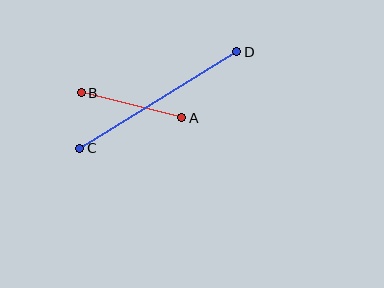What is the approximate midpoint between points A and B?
The midpoint is at approximately (132, 105) pixels.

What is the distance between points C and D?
The distance is approximately 184 pixels.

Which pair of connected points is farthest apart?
Points C and D are farthest apart.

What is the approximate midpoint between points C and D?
The midpoint is at approximately (158, 100) pixels.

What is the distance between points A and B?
The distance is approximately 103 pixels.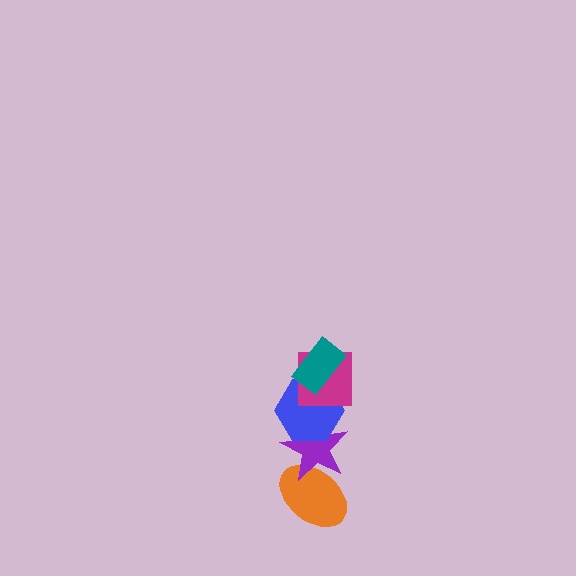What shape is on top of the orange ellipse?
The purple star is on top of the orange ellipse.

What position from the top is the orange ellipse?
The orange ellipse is 5th from the top.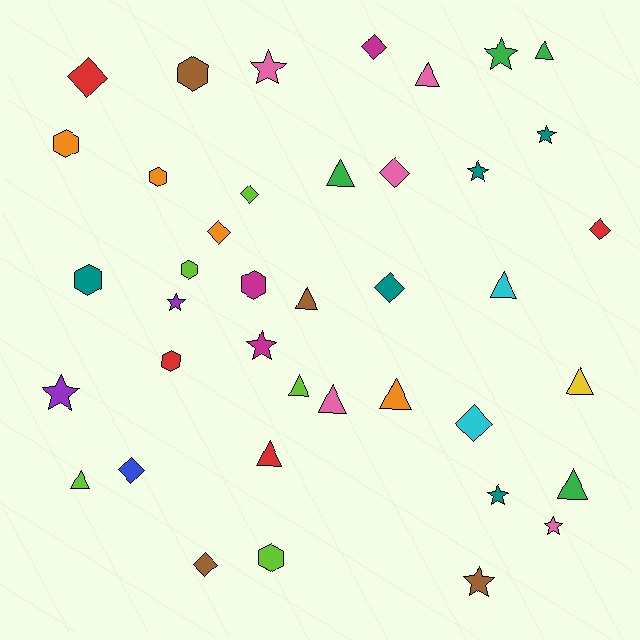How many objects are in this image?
There are 40 objects.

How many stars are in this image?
There are 10 stars.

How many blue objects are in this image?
There is 1 blue object.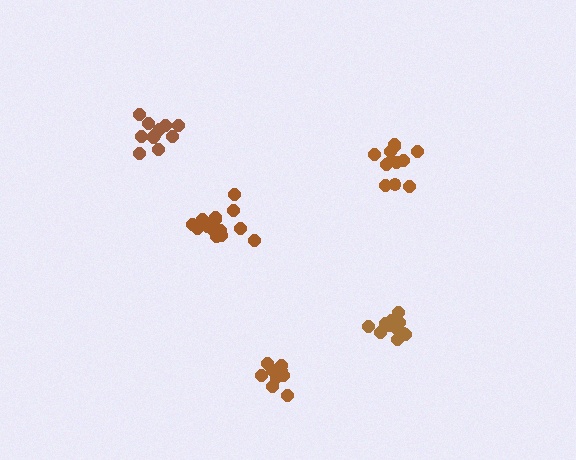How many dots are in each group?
Group 1: 12 dots, Group 2: 11 dots, Group 3: 15 dots, Group 4: 11 dots, Group 5: 10 dots (59 total).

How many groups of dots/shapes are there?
There are 5 groups.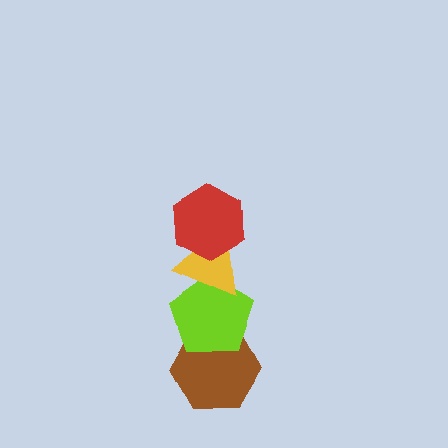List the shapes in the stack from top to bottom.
From top to bottom: the red hexagon, the yellow triangle, the lime pentagon, the brown hexagon.